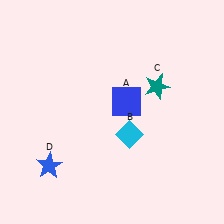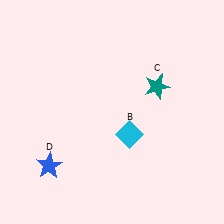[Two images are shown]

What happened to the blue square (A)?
The blue square (A) was removed in Image 2. It was in the top-right area of Image 1.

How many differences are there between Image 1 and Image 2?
There is 1 difference between the two images.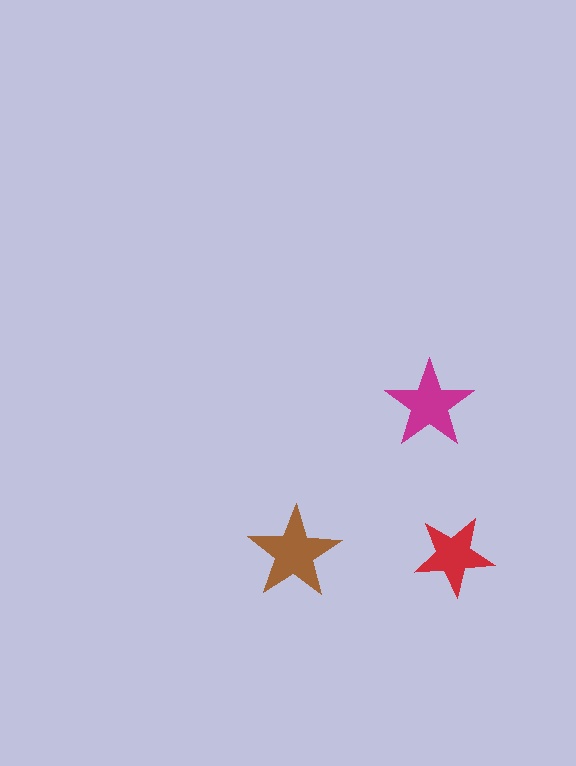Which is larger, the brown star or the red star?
The brown one.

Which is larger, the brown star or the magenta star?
The brown one.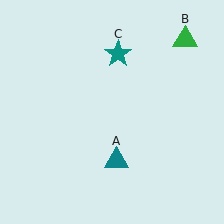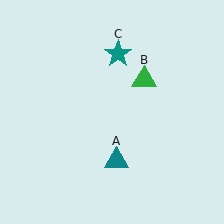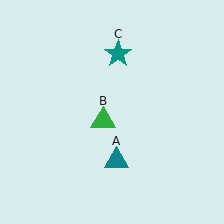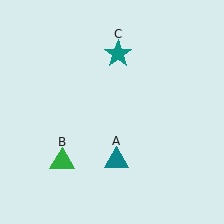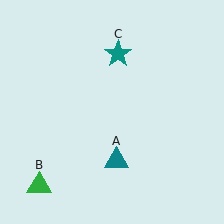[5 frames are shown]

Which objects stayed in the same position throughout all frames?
Teal triangle (object A) and teal star (object C) remained stationary.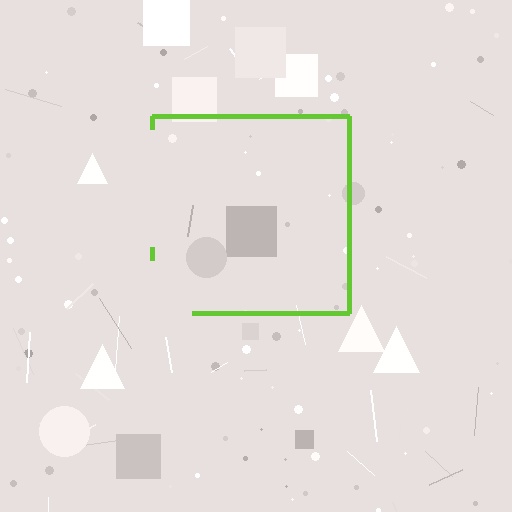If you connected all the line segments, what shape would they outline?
They would outline a square.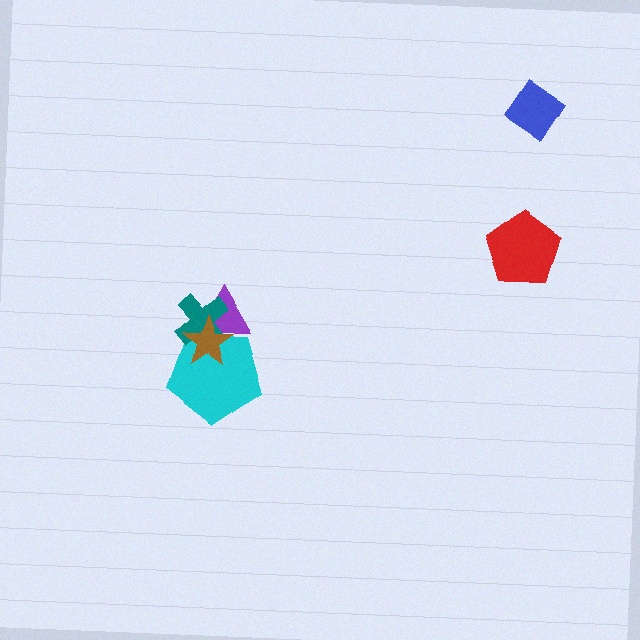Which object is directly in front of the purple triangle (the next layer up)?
The cyan pentagon is directly in front of the purple triangle.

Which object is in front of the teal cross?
The brown star is in front of the teal cross.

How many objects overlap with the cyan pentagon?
3 objects overlap with the cyan pentagon.